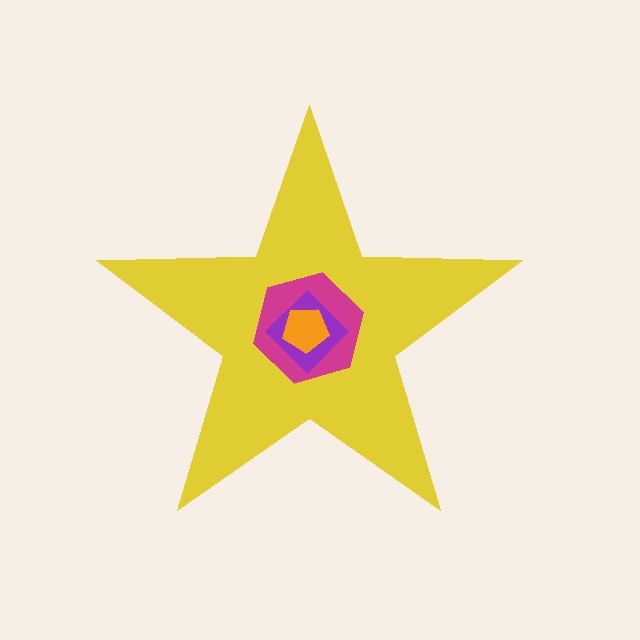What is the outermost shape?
The yellow star.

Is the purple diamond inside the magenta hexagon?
Yes.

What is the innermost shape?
The orange pentagon.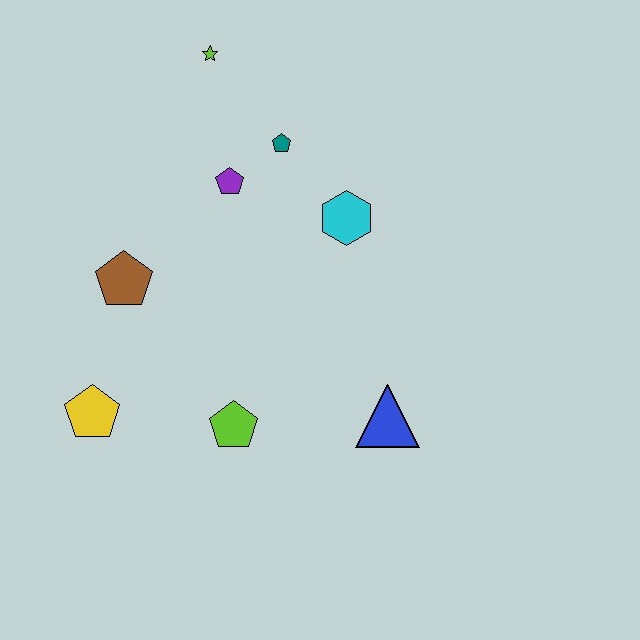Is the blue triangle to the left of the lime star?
No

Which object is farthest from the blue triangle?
The lime star is farthest from the blue triangle.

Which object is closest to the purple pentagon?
The teal pentagon is closest to the purple pentagon.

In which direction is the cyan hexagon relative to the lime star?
The cyan hexagon is below the lime star.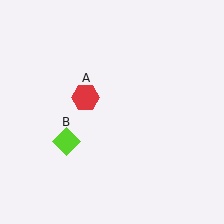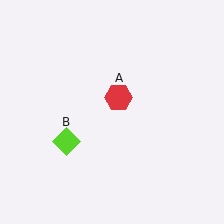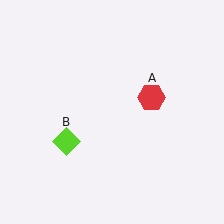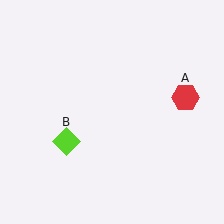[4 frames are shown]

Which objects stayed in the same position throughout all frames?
Lime diamond (object B) remained stationary.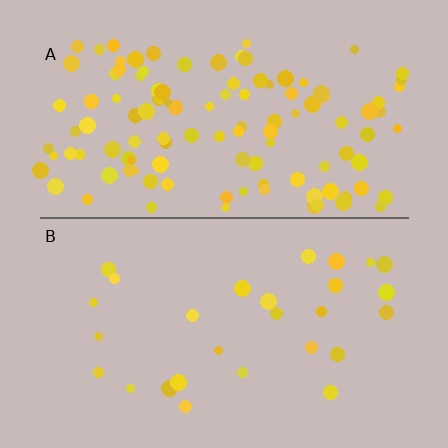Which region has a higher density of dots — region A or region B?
A (the top).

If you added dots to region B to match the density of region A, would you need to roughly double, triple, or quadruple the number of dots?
Approximately quadruple.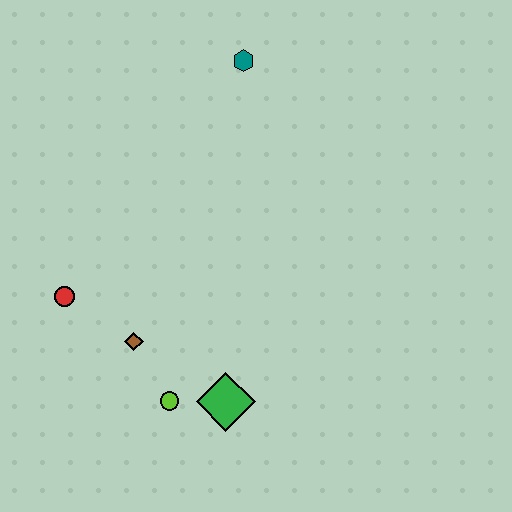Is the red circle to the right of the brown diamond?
No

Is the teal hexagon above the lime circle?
Yes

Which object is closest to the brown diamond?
The lime circle is closest to the brown diamond.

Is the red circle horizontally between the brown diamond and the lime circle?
No